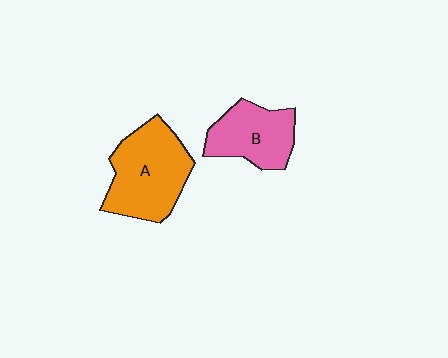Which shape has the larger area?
Shape A (orange).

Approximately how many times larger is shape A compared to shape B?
Approximately 1.4 times.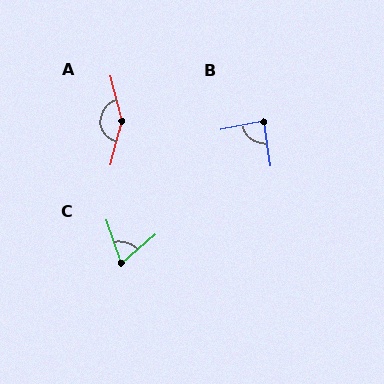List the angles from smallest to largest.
C (69°), B (87°), A (152°).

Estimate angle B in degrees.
Approximately 87 degrees.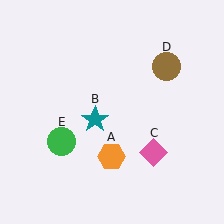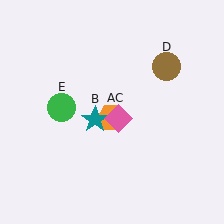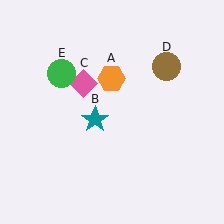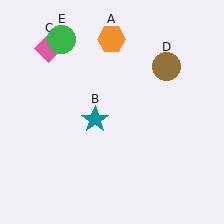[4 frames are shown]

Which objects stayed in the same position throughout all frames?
Teal star (object B) and brown circle (object D) remained stationary.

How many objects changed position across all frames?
3 objects changed position: orange hexagon (object A), pink diamond (object C), green circle (object E).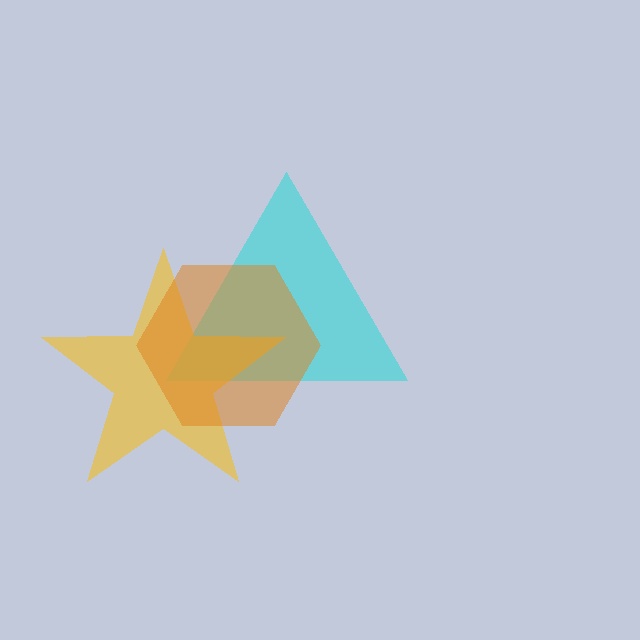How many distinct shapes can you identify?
There are 3 distinct shapes: a cyan triangle, a yellow star, an orange hexagon.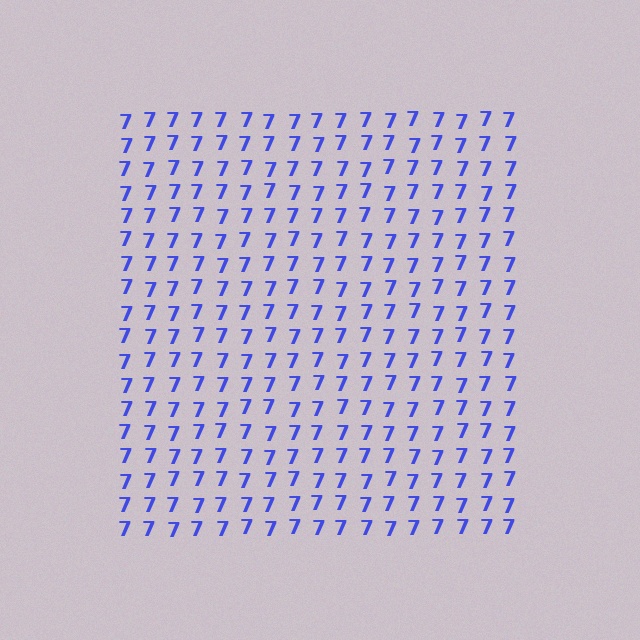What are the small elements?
The small elements are digit 7's.